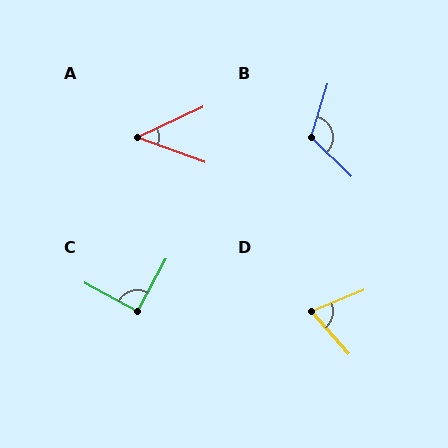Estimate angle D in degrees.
Approximately 71 degrees.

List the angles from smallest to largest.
A (45°), D (71°), C (90°), B (117°).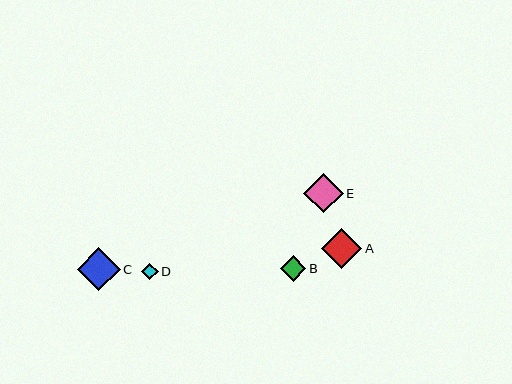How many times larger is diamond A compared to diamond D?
Diamond A is approximately 2.5 times the size of diamond D.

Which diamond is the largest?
Diamond C is the largest with a size of approximately 43 pixels.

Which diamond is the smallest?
Diamond D is the smallest with a size of approximately 16 pixels.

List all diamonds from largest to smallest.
From largest to smallest: C, A, E, B, D.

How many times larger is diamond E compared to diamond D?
Diamond E is approximately 2.4 times the size of diamond D.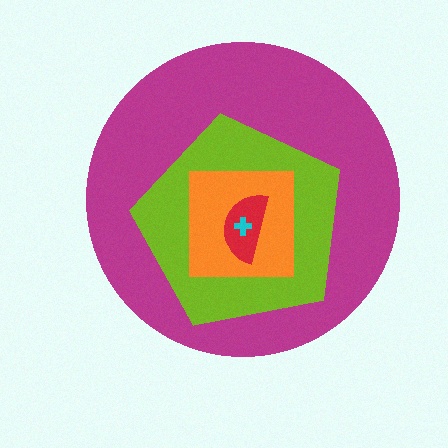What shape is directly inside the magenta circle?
The lime pentagon.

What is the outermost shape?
The magenta circle.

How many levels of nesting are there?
5.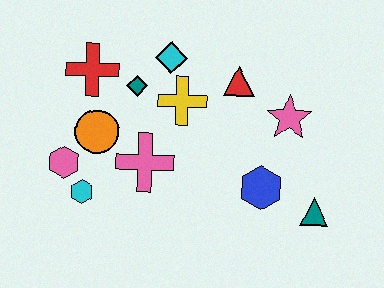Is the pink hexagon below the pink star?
Yes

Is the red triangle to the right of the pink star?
No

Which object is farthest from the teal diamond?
The teal triangle is farthest from the teal diamond.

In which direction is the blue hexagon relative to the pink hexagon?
The blue hexagon is to the right of the pink hexagon.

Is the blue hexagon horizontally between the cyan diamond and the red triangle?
No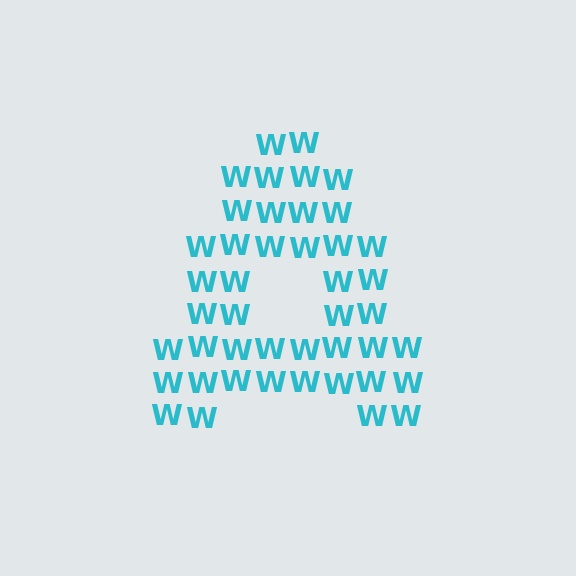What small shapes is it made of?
It is made of small letter W's.